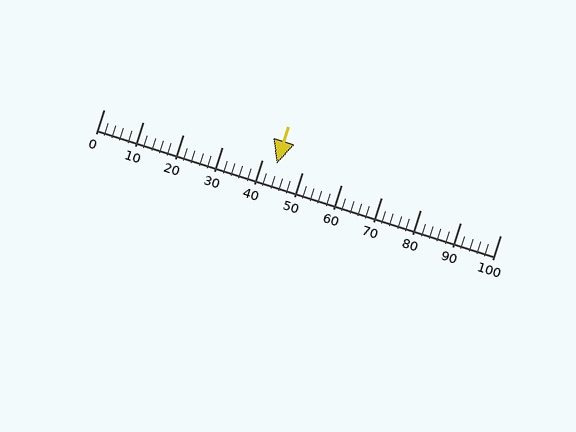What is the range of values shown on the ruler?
The ruler shows values from 0 to 100.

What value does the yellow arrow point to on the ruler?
The yellow arrow points to approximately 44.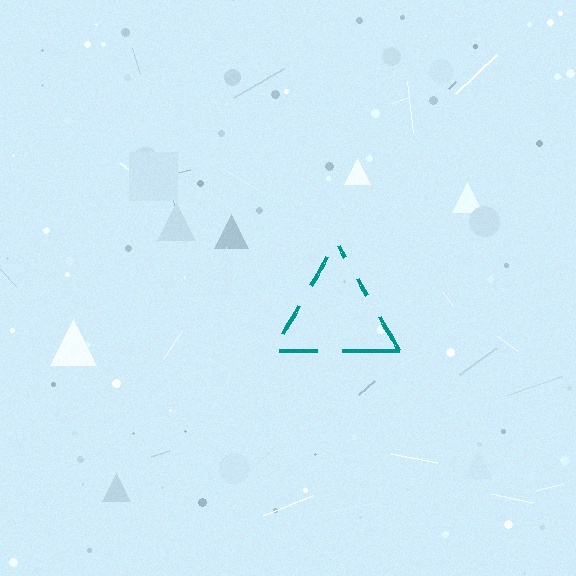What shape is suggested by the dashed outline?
The dashed outline suggests a triangle.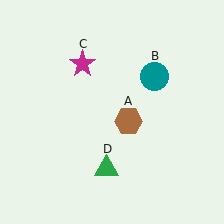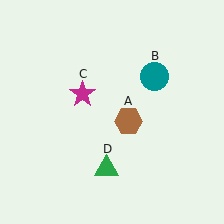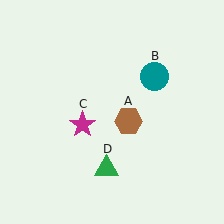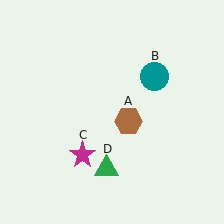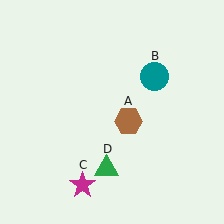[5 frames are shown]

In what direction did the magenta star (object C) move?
The magenta star (object C) moved down.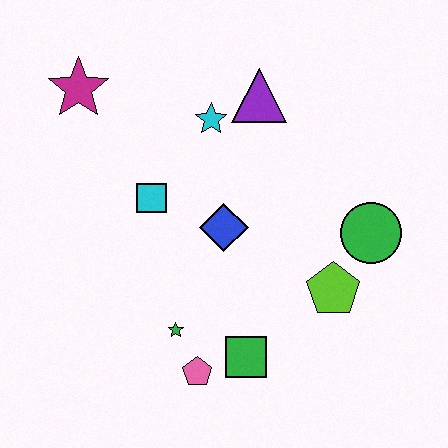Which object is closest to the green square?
The pink pentagon is closest to the green square.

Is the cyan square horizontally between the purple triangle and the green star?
No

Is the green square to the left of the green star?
No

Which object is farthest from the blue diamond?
The magenta star is farthest from the blue diamond.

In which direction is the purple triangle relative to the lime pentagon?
The purple triangle is above the lime pentagon.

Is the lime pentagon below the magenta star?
Yes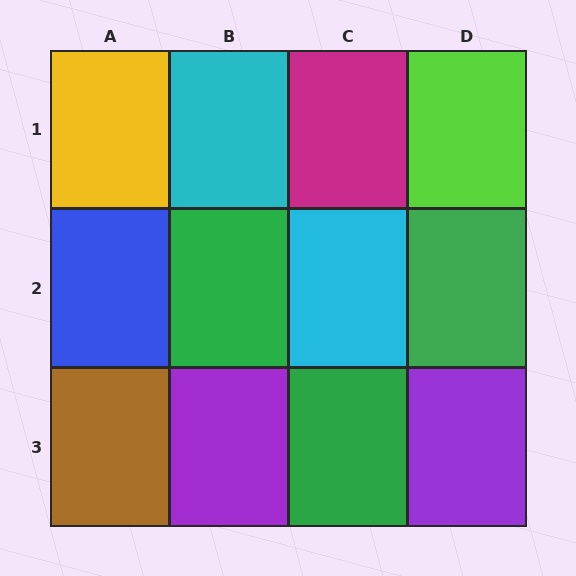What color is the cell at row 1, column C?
Magenta.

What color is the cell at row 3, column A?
Brown.